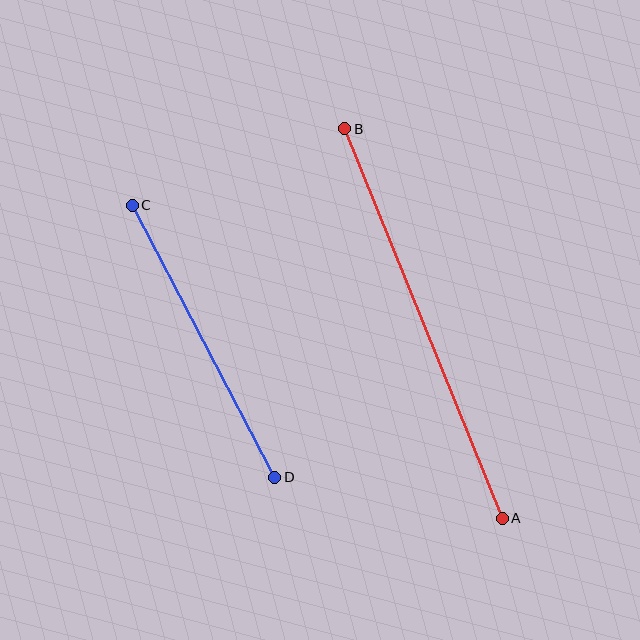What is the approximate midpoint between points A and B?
The midpoint is at approximately (423, 324) pixels.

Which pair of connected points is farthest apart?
Points A and B are farthest apart.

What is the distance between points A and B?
The distance is approximately 420 pixels.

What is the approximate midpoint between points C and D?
The midpoint is at approximately (203, 341) pixels.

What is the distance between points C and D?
The distance is approximately 307 pixels.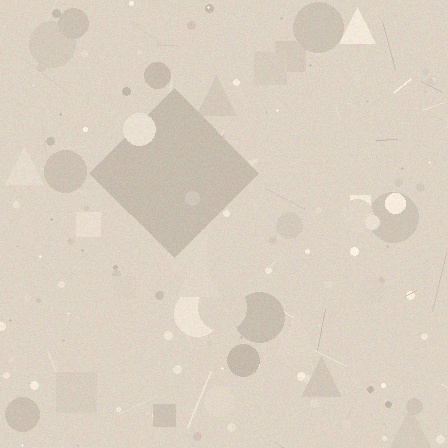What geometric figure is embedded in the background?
A diamond is embedded in the background.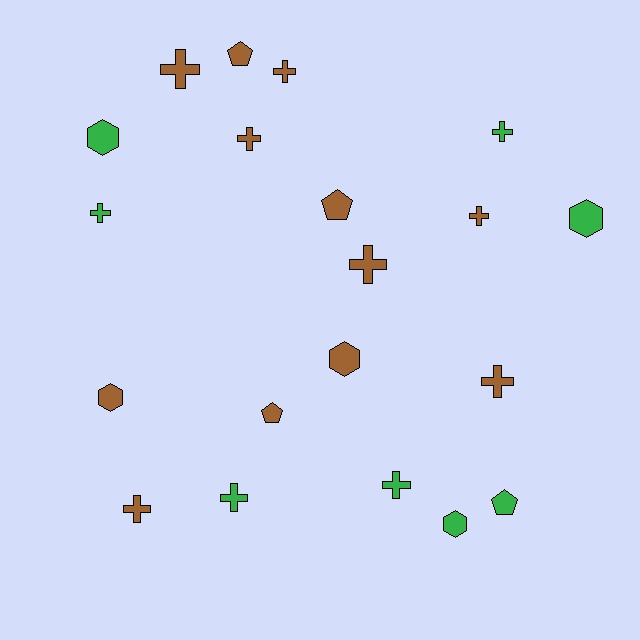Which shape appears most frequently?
Cross, with 11 objects.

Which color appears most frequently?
Brown, with 12 objects.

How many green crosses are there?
There are 4 green crosses.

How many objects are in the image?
There are 20 objects.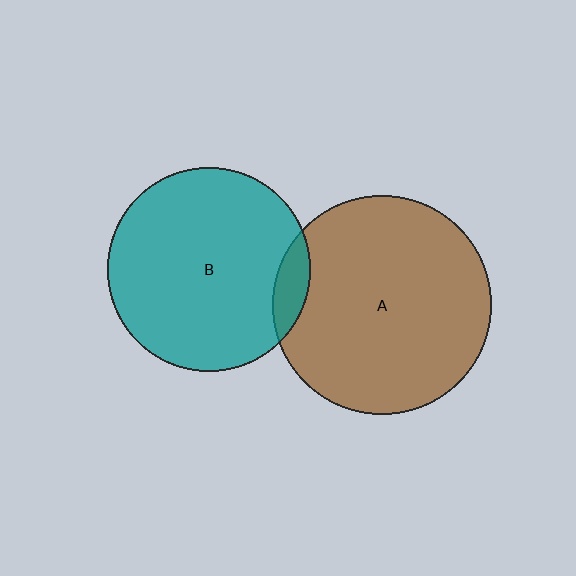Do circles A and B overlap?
Yes.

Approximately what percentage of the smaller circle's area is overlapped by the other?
Approximately 10%.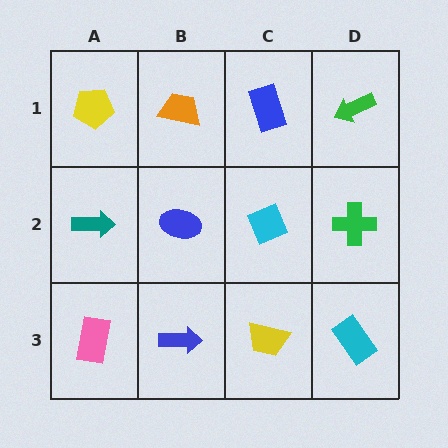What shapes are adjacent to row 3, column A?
A teal arrow (row 2, column A), a blue arrow (row 3, column B).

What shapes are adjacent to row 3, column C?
A cyan diamond (row 2, column C), a blue arrow (row 3, column B), a cyan rectangle (row 3, column D).